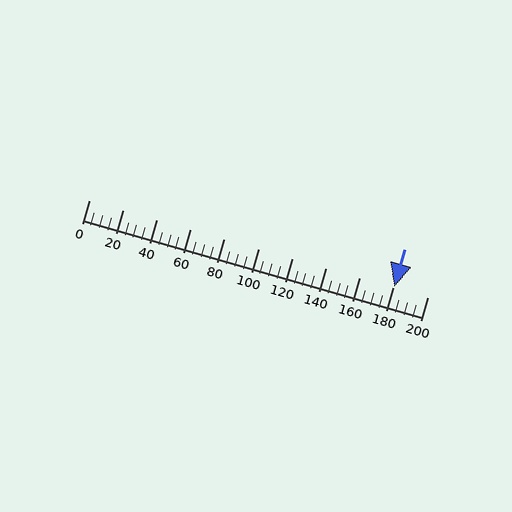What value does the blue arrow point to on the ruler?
The blue arrow points to approximately 180.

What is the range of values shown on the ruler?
The ruler shows values from 0 to 200.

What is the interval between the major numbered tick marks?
The major tick marks are spaced 20 units apart.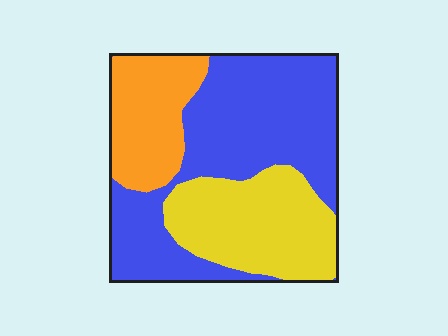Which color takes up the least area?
Orange, at roughly 20%.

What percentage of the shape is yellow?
Yellow takes up about one quarter (1/4) of the shape.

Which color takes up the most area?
Blue, at roughly 50%.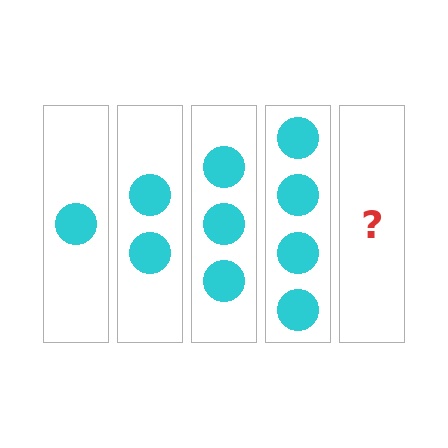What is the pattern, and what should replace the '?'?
The pattern is that each step adds one more circle. The '?' should be 5 circles.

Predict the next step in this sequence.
The next step is 5 circles.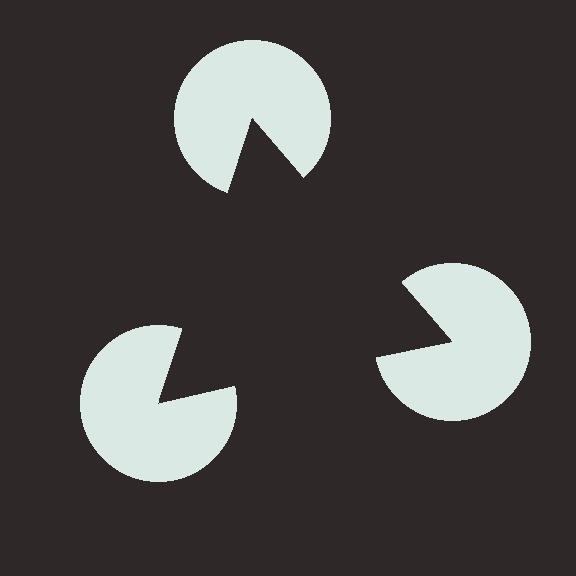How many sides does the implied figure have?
3 sides.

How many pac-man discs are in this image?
There are 3 — one at each vertex of the illusory triangle.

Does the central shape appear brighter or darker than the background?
It typically appears slightly darker than the background, even though no actual brightness change is drawn.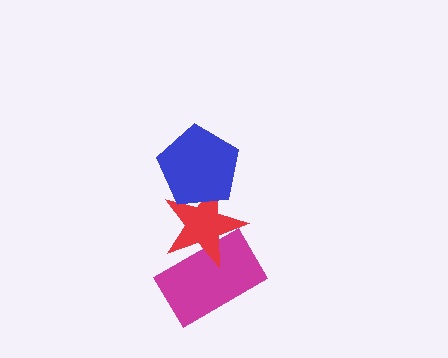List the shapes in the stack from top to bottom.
From top to bottom: the blue pentagon, the red star, the magenta rectangle.